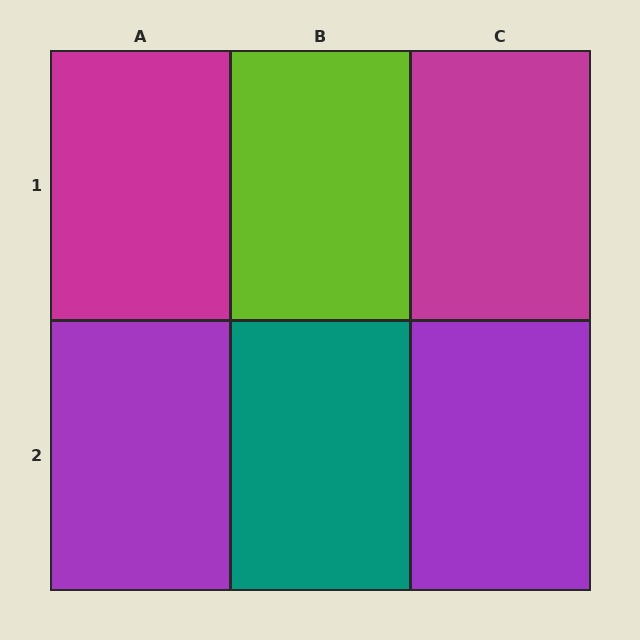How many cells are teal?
1 cell is teal.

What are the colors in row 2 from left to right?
Purple, teal, purple.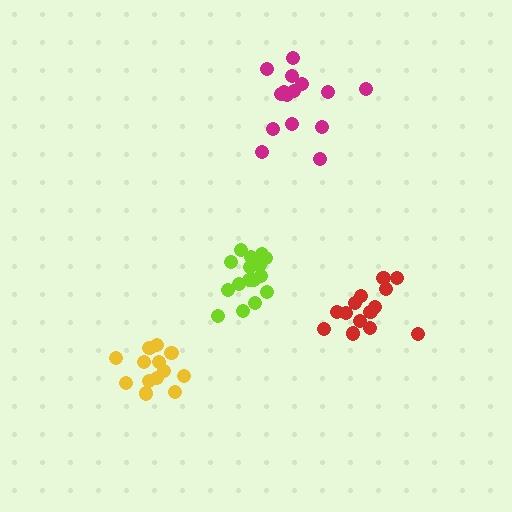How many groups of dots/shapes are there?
There are 4 groups.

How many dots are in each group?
Group 1: 16 dots, Group 2: 15 dots, Group 3: 13 dots, Group 4: 14 dots (58 total).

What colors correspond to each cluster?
The clusters are colored: lime, magenta, yellow, red.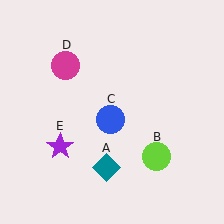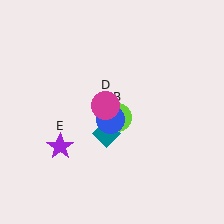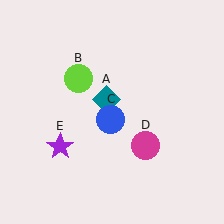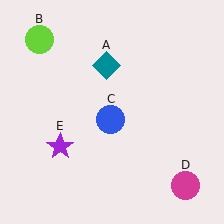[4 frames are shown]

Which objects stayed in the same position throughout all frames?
Blue circle (object C) and purple star (object E) remained stationary.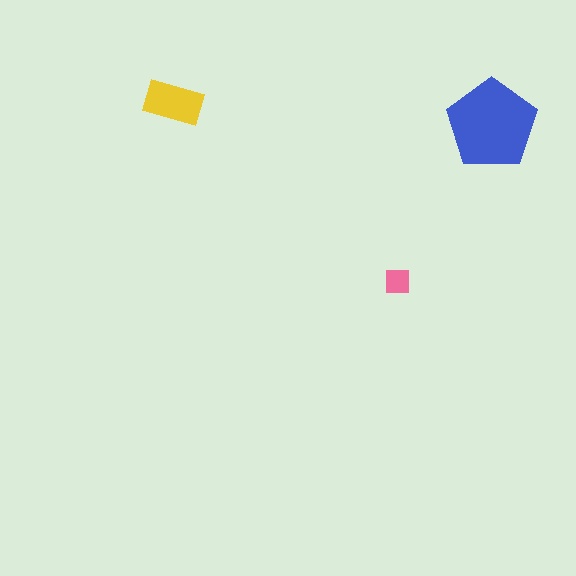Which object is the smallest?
The pink square.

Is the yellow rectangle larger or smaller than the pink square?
Larger.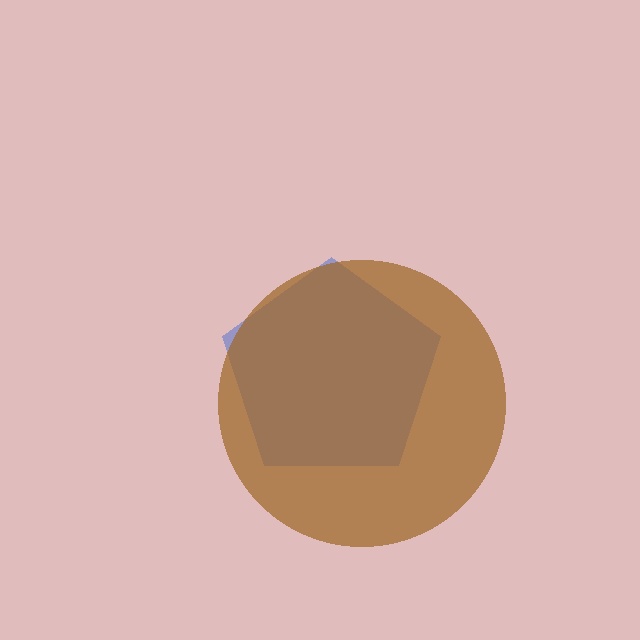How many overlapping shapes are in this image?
There are 2 overlapping shapes in the image.